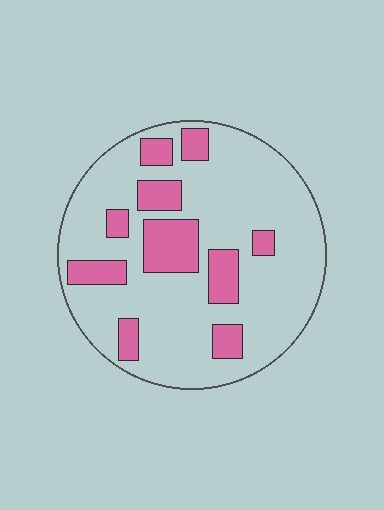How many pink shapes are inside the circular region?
10.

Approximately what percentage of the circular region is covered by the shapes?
Approximately 20%.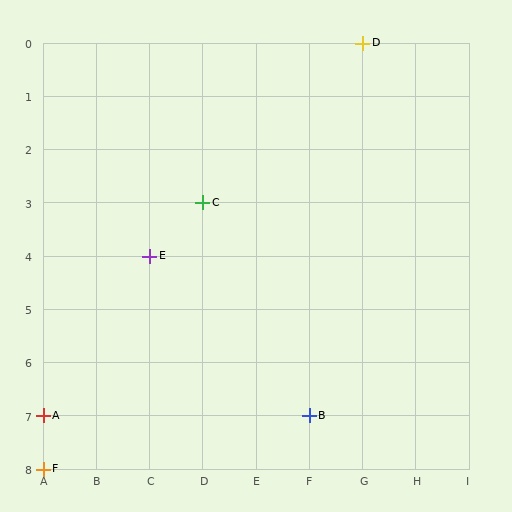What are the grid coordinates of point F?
Point F is at grid coordinates (A, 8).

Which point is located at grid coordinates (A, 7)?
Point A is at (A, 7).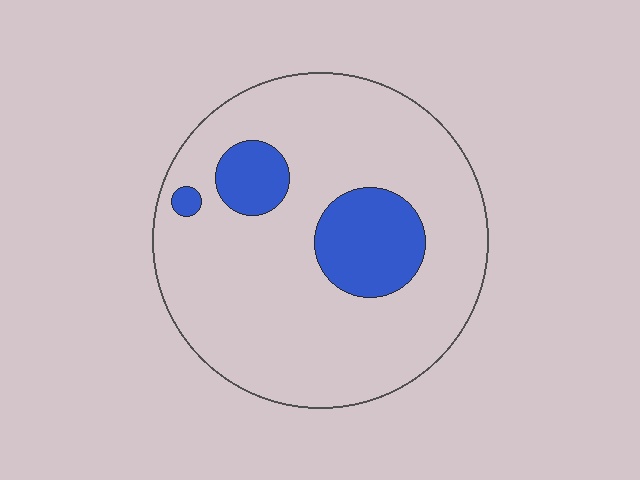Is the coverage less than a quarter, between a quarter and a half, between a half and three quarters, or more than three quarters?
Less than a quarter.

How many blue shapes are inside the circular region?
3.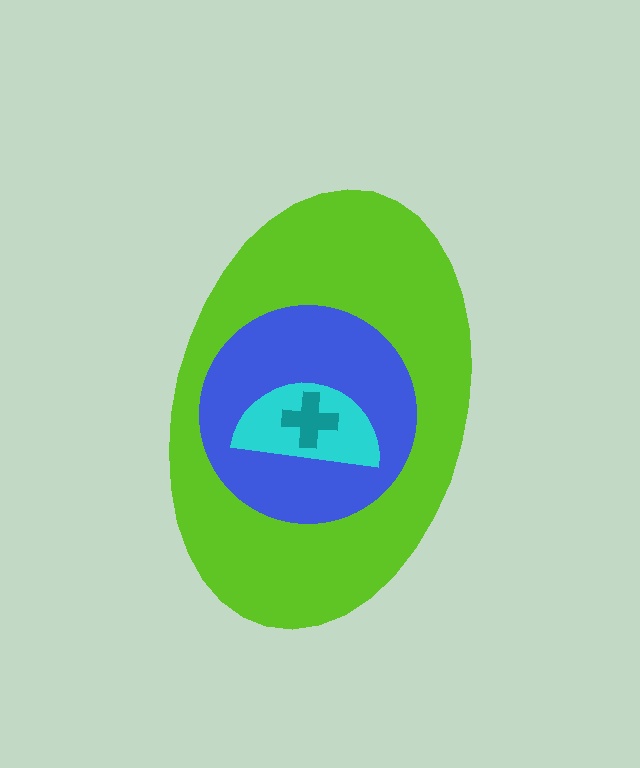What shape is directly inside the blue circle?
The cyan semicircle.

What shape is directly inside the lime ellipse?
The blue circle.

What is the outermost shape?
The lime ellipse.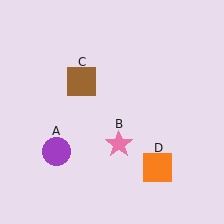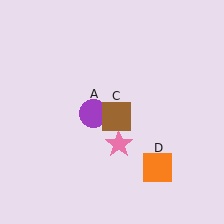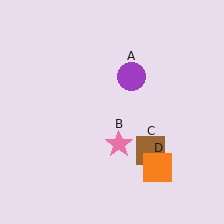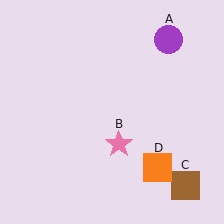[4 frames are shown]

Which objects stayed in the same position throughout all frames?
Pink star (object B) and orange square (object D) remained stationary.